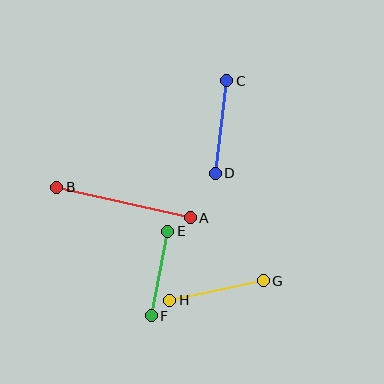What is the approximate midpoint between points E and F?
The midpoint is at approximately (160, 273) pixels.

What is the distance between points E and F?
The distance is approximately 86 pixels.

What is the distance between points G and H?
The distance is approximately 96 pixels.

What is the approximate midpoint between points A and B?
The midpoint is at approximately (124, 203) pixels.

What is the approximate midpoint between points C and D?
The midpoint is at approximately (221, 127) pixels.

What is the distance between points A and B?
The distance is approximately 137 pixels.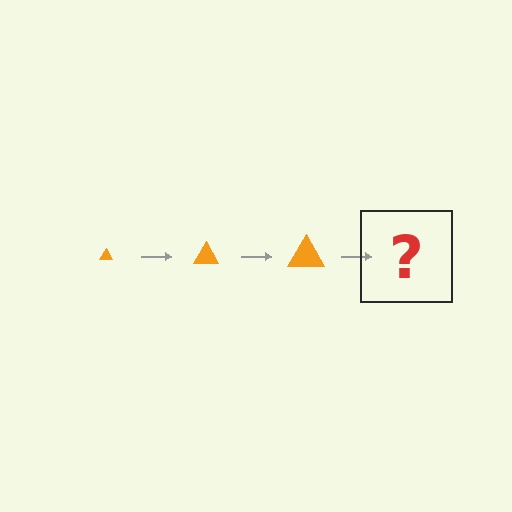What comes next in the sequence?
The next element should be an orange triangle, larger than the previous one.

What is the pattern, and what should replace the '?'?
The pattern is that the triangle gets progressively larger each step. The '?' should be an orange triangle, larger than the previous one.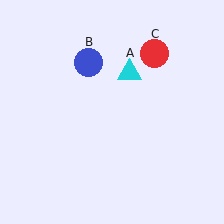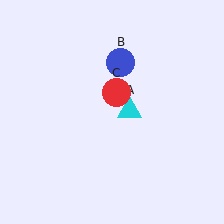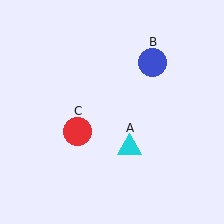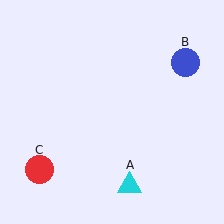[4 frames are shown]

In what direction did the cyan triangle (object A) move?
The cyan triangle (object A) moved down.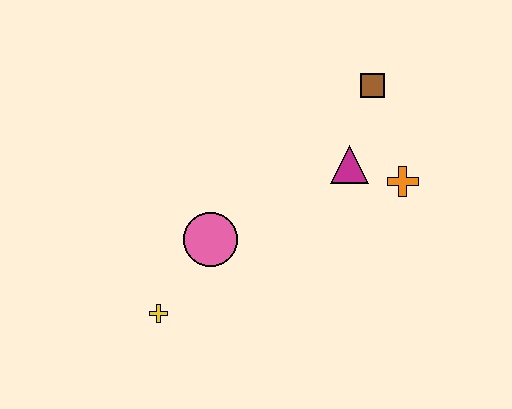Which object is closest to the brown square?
The magenta triangle is closest to the brown square.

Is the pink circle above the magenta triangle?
No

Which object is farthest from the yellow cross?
The brown square is farthest from the yellow cross.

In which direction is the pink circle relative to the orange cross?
The pink circle is to the left of the orange cross.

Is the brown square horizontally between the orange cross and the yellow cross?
Yes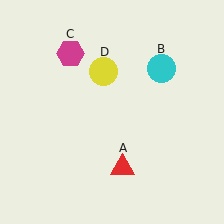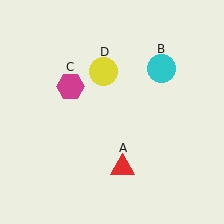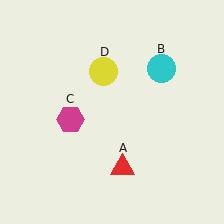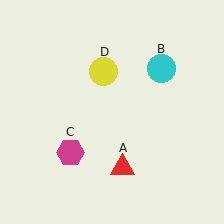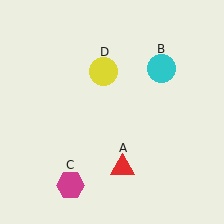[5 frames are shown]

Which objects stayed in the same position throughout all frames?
Red triangle (object A) and cyan circle (object B) and yellow circle (object D) remained stationary.